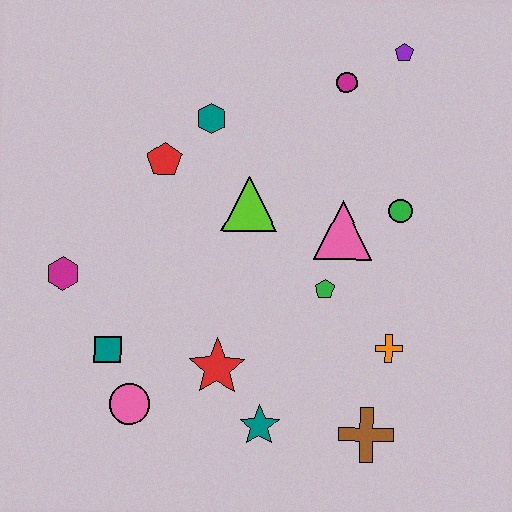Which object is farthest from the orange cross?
The magenta hexagon is farthest from the orange cross.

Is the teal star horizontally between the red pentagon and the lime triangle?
No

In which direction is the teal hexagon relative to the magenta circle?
The teal hexagon is to the left of the magenta circle.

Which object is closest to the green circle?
The pink triangle is closest to the green circle.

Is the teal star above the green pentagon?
No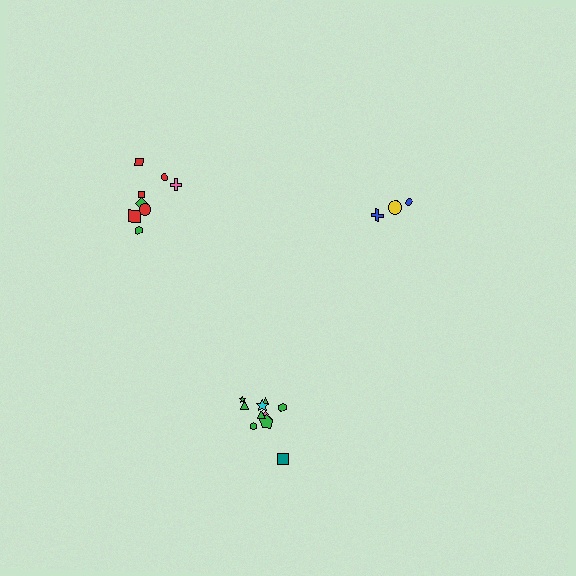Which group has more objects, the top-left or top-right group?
The top-left group.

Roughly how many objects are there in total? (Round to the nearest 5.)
Roughly 20 objects in total.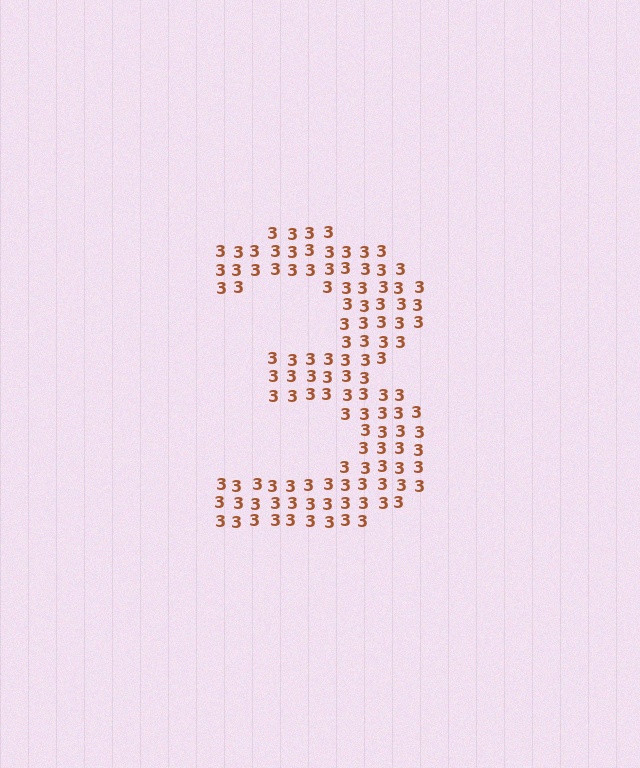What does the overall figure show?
The overall figure shows the digit 3.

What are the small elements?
The small elements are digit 3's.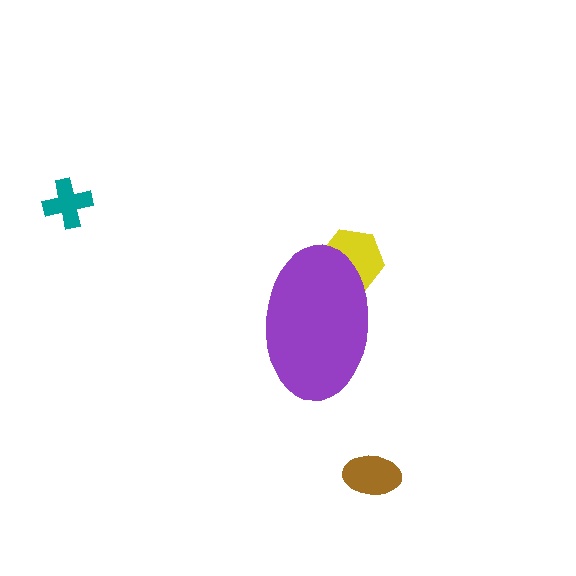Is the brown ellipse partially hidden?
No, the brown ellipse is fully visible.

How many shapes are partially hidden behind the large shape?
1 shape is partially hidden.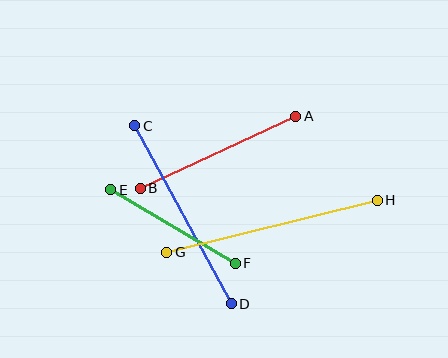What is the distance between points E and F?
The distance is approximately 145 pixels.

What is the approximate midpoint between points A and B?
The midpoint is at approximately (218, 152) pixels.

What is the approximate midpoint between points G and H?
The midpoint is at approximately (272, 226) pixels.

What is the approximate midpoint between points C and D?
The midpoint is at approximately (183, 215) pixels.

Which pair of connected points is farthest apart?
Points G and H are farthest apart.